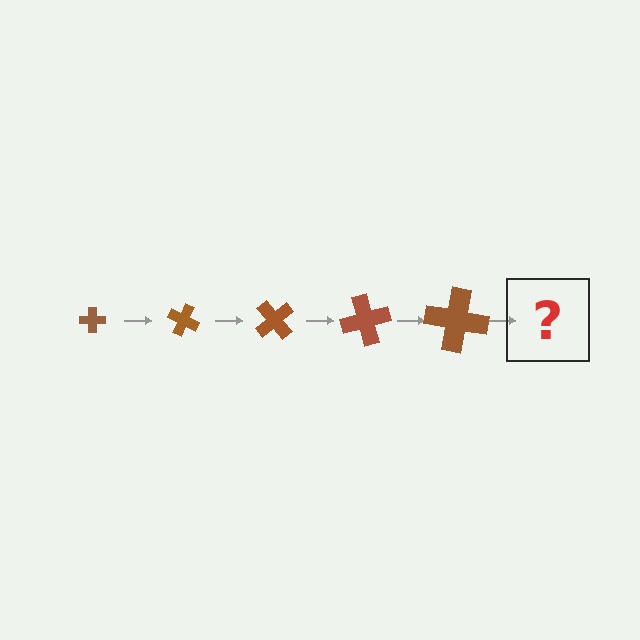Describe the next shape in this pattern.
It should be a cross, larger than the previous one and rotated 125 degrees from the start.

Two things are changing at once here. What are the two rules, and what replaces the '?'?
The two rules are that the cross grows larger each step and it rotates 25 degrees each step. The '?' should be a cross, larger than the previous one and rotated 125 degrees from the start.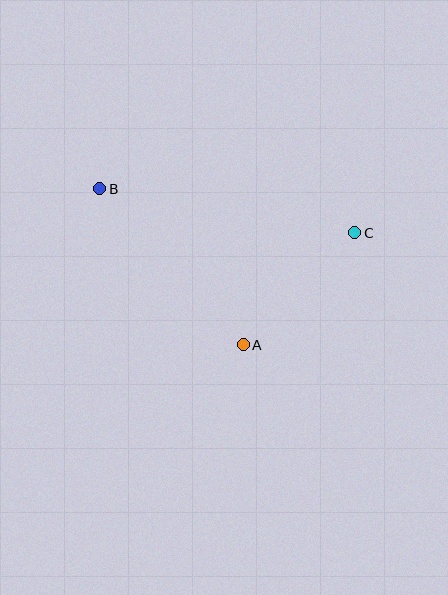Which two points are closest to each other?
Points A and C are closest to each other.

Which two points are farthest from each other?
Points B and C are farthest from each other.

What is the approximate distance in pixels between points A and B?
The distance between A and B is approximately 212 pixels.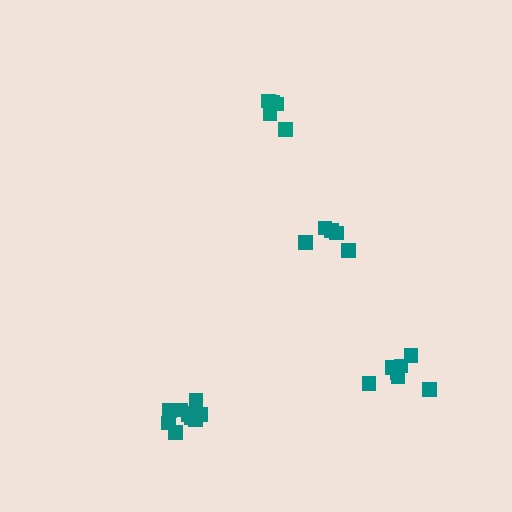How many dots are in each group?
Group 1: 10 dots, Group 2: 5 dots, Group 3: 5 dots, Group 4: 7 dots (27 total).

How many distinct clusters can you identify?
There are 4 distinct clusters.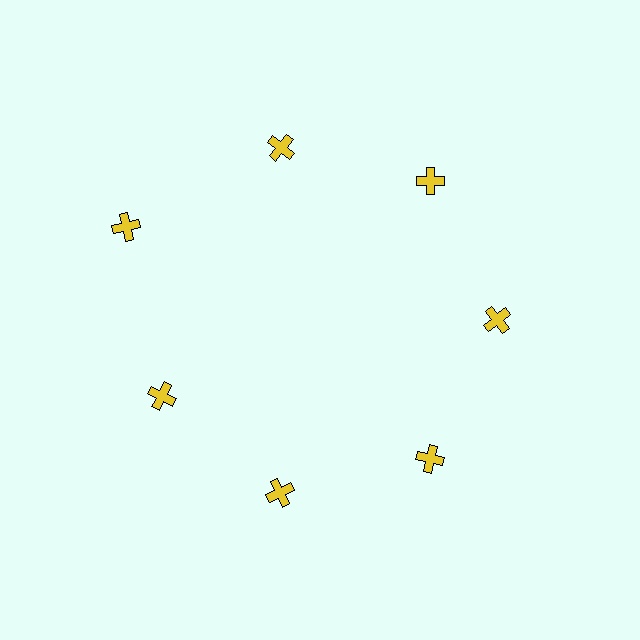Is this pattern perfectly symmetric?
No. The 7 yellow crosses are arranged in a ring, but one element near the 10 o'clock position is pushed outward from the center, breaking the 7-fold rotational symmetry.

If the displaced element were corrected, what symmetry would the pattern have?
It would have 7-fold rotational symmetry — the pattern would map onto itself every 51 degrees.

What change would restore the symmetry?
The symmetry would be restored by moving it inward, back onto the ring so that all 7 crosses sit at equal angles and equal distance from the center.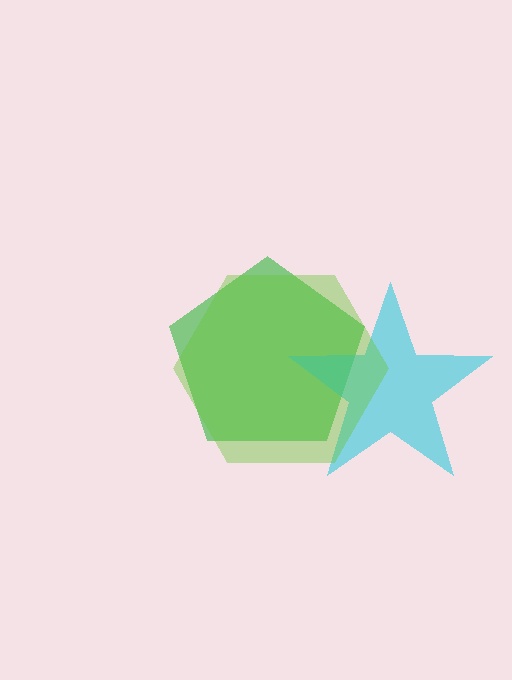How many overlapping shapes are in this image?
There are 3 overlapping shapes in the image.